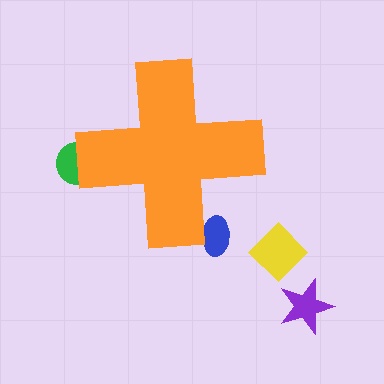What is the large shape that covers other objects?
An orange cross.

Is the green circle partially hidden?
Yes, the green circle is partially hidden behind the orange cross.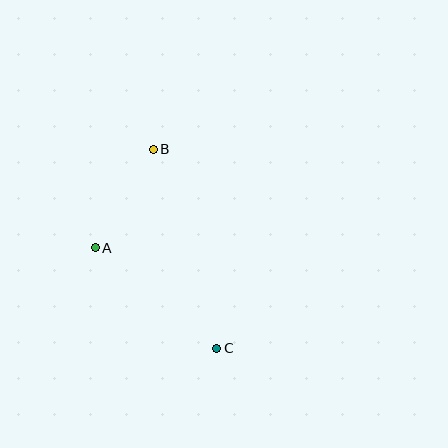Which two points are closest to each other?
Points A and B are closest to each other.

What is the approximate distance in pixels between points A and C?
The distance between A and C is approximately 157 pixels.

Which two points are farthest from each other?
Points B and C are farthest from each other.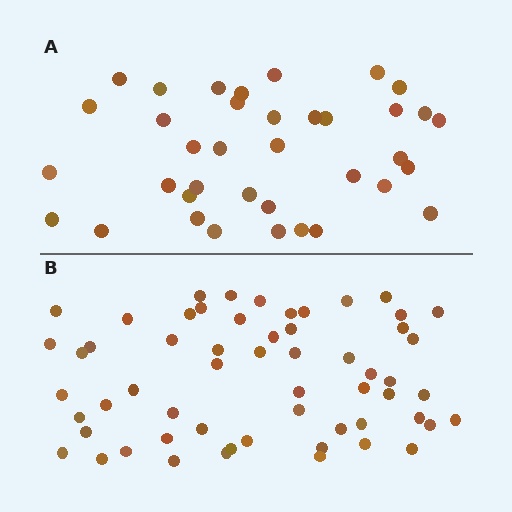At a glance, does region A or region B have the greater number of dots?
Region B (the bottom region) has more dots.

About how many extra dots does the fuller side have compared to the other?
Region B has approximately 20 more dots than region A.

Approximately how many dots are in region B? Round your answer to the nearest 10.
About 60 dots. (The exact count is 58, which rounds to 60.)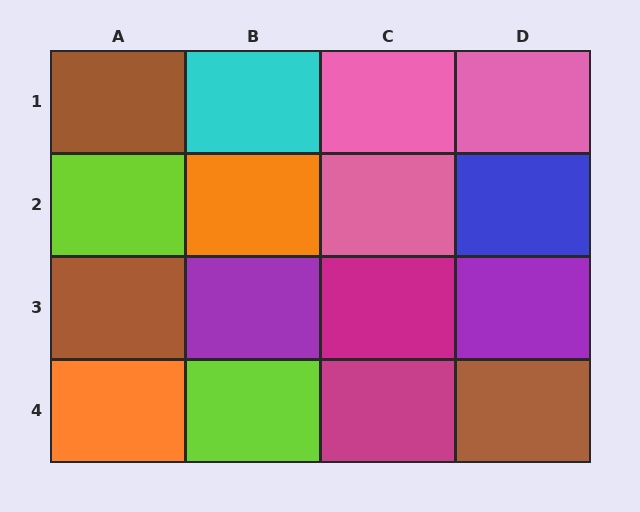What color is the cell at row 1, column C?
Pink.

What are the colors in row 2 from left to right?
Lime, orange, pink, blue.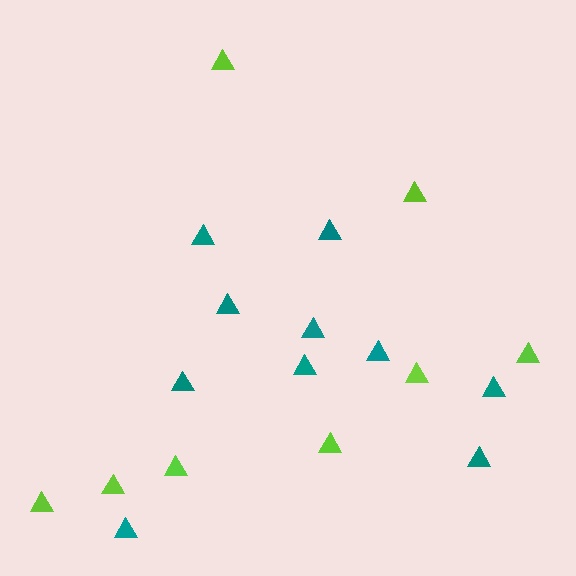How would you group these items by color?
There are 2 groups: one group of lime triangles (8) and one group of teal triangles (10).